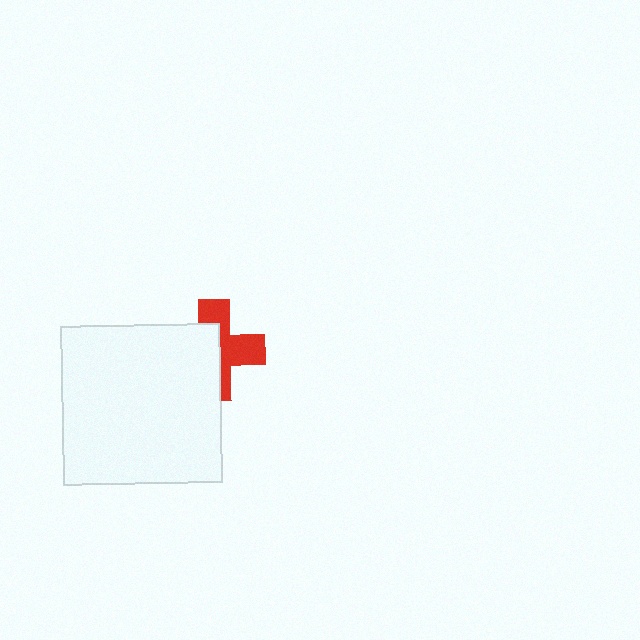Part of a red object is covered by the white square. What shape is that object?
It is a cross.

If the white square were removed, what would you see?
You would see the complete red cross.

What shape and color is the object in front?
The object in front is a white square.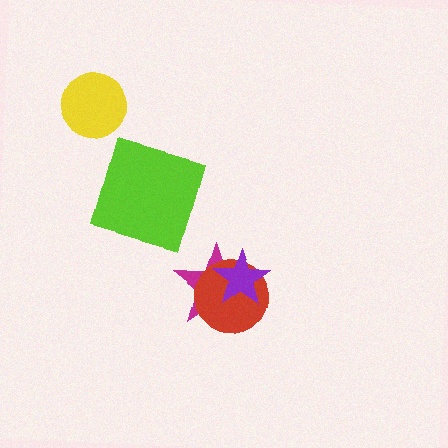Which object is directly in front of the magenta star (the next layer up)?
The red circle is directly in front of the magenta star.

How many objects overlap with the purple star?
2 objects overlap with the purple star.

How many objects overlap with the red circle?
2 objects overlap with the red circle.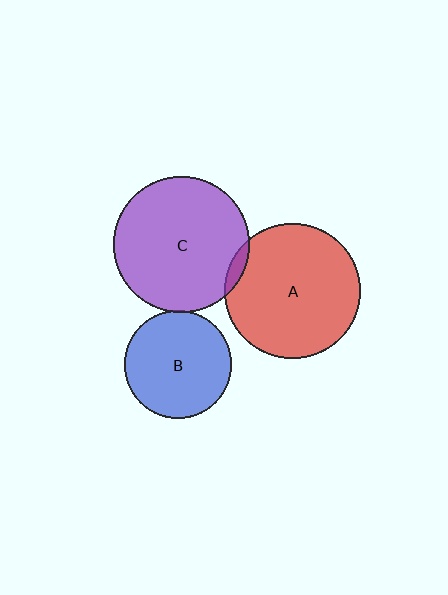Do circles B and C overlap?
Yes.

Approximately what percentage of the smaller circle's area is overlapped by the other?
Approximately 5%.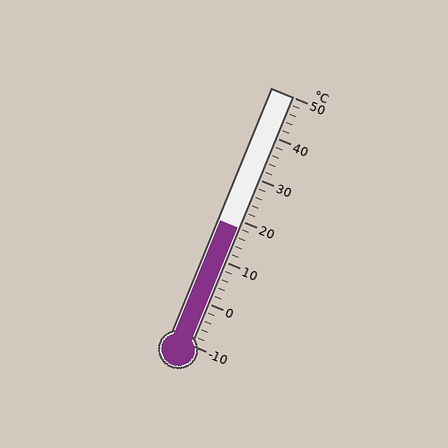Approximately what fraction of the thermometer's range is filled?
The thermometer is filled to approximately 45% of its range.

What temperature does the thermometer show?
The thermometer shows approximately 18°C.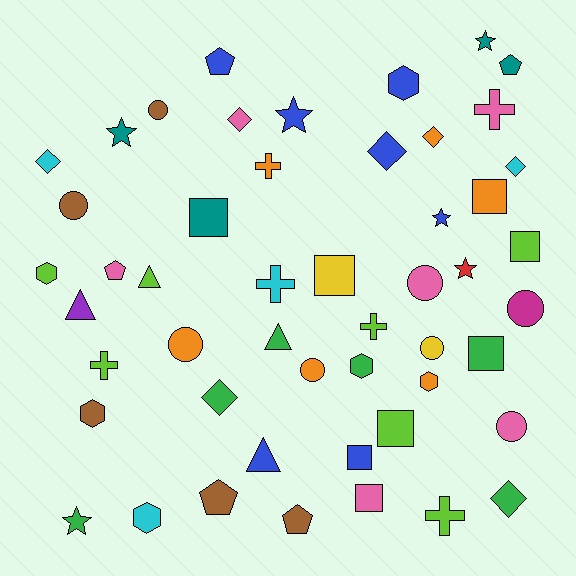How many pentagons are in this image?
There are 5 pentagons.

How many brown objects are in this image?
There are 5 brown objects.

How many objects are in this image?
There are 50 objects.